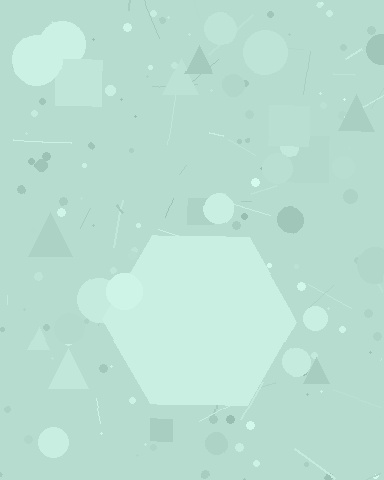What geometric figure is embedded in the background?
A hexagon is embedded in the background.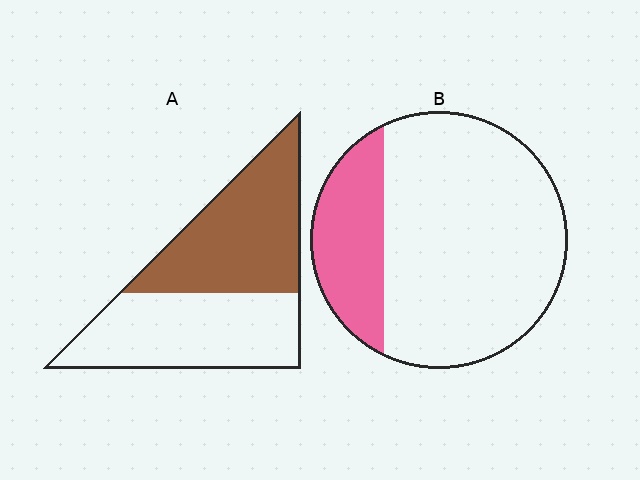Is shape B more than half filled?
No.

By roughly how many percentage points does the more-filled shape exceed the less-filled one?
By roughly 25 percentage points (A over B).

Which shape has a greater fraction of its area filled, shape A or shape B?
Shape A.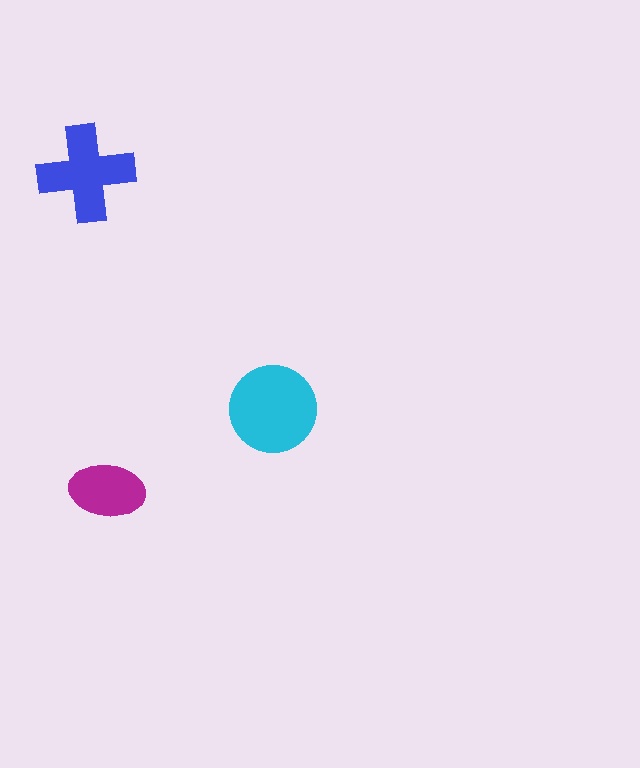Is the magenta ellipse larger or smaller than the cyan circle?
Smaller.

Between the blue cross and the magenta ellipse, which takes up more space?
The blue cross.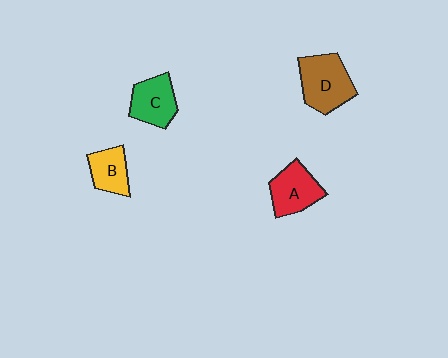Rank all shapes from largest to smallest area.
From largest to smallest: D (brown), A (red), C (green), B (yellow).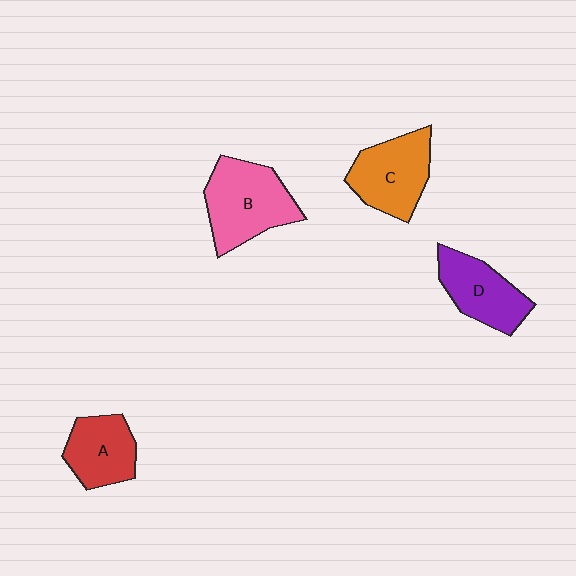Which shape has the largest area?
Shape B (pink).